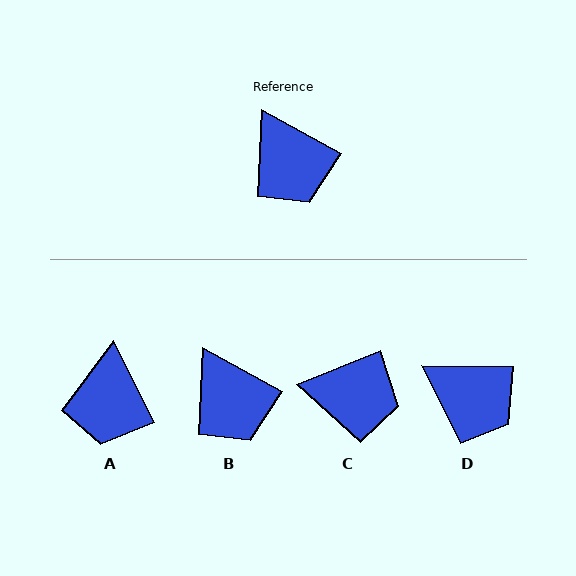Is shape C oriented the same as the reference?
No, it is off by about 51 degrees.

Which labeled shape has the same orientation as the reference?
B.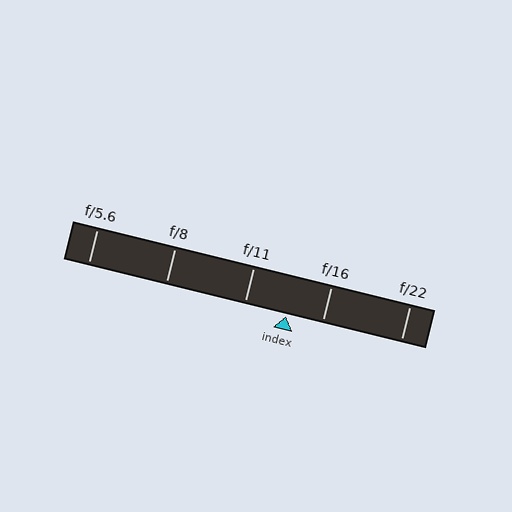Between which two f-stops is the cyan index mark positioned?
The index mark is between f/11 and f/16.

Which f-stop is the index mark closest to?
The index mark is closest to f/16.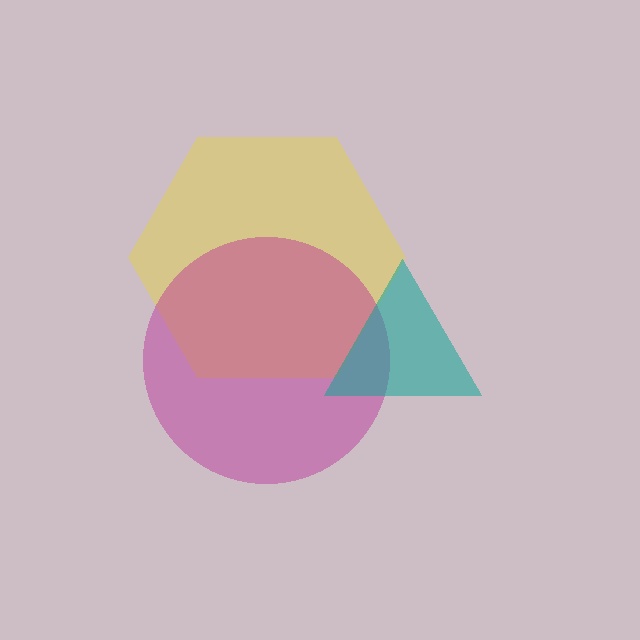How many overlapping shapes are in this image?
There are 3 overlapping shapes in the image.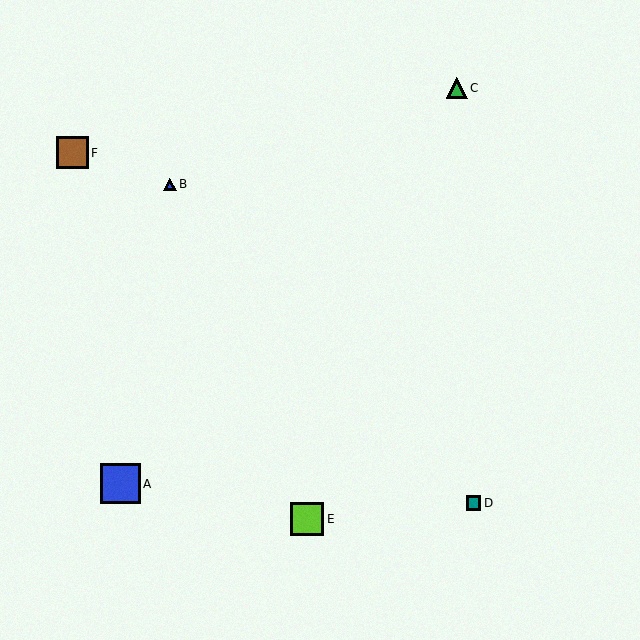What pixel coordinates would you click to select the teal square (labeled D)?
Click at (473, 503) to select the teal square D.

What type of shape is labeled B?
Shape B is a blue triangle.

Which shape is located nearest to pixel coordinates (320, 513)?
The lime square (labeled E) at (307, 519) is nearest to that location.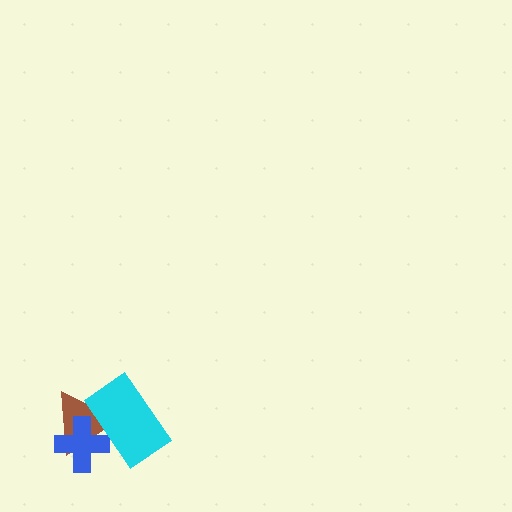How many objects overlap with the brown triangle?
2 objects overlap with the brown triangle.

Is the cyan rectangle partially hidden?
No, no other shape covers it.